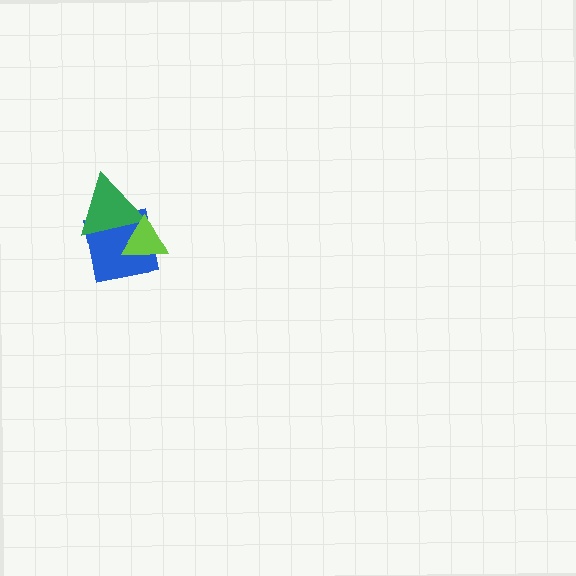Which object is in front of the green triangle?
The lime triangle is in front of the green triangle.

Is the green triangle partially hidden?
Yes, it is partially covered by another shape.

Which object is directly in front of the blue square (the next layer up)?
The green triangle is directly in front of the blue square.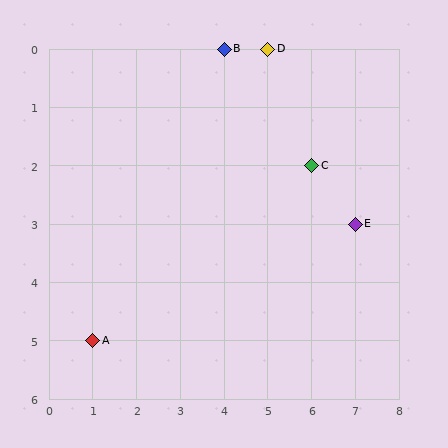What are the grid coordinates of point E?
Point E is at grid coordinates (7, 3).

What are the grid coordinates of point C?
Point C is at grid coordinates (6, 2).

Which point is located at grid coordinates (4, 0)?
Point B is at (4, 0).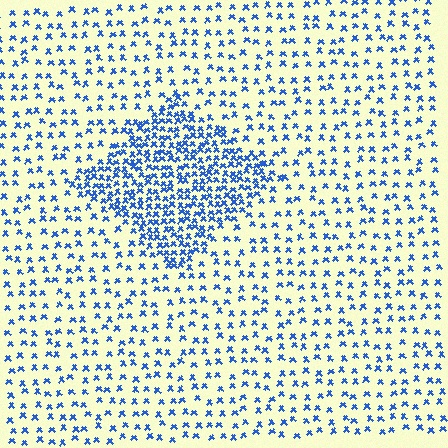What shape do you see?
I see a diamond.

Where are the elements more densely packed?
The elements are more densely packed inside the diamond boundary.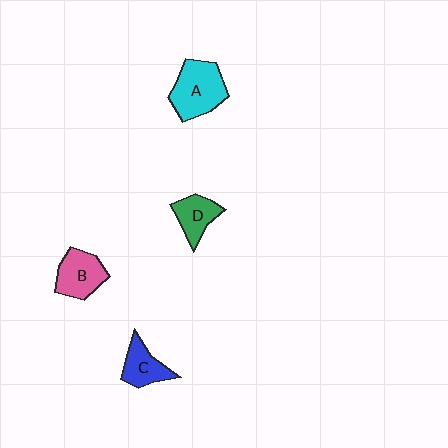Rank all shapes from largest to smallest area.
From largest to smallest: A (cyan), B (pink), C (blue), D (green).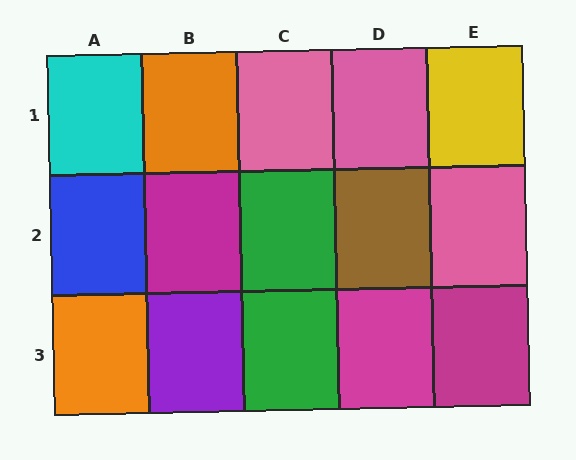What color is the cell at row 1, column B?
Orange.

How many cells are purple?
1 cell is purple.